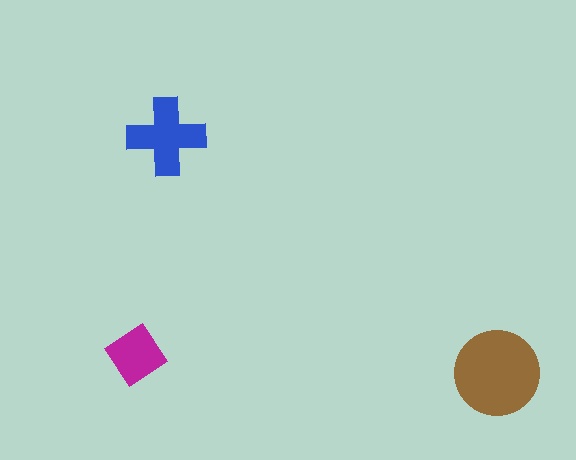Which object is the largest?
The brown circle.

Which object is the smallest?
The magenta diamond.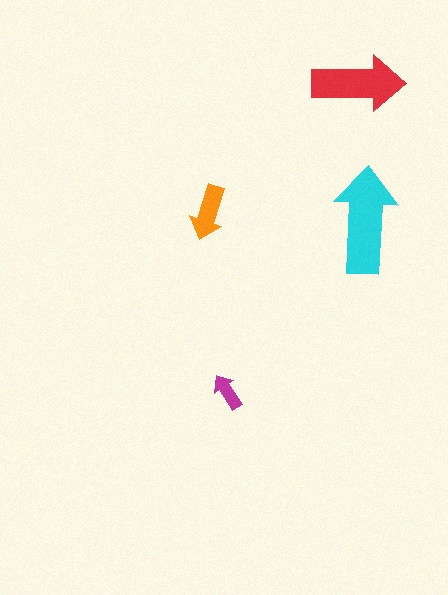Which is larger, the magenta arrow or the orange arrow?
The orange one.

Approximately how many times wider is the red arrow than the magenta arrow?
About 2.5 times wider.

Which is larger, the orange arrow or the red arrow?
The red one.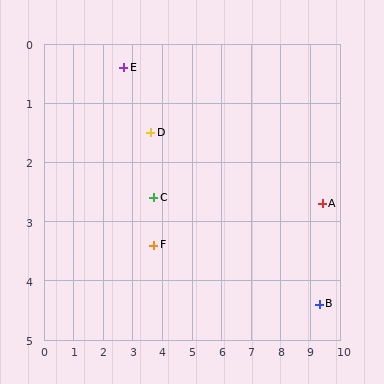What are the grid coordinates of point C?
Point C is at approximately (3.7, 2.6).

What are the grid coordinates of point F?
Point F is at approximately (3.7, 3.4).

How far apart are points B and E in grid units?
Points B and E are about 7.7 grid units apart.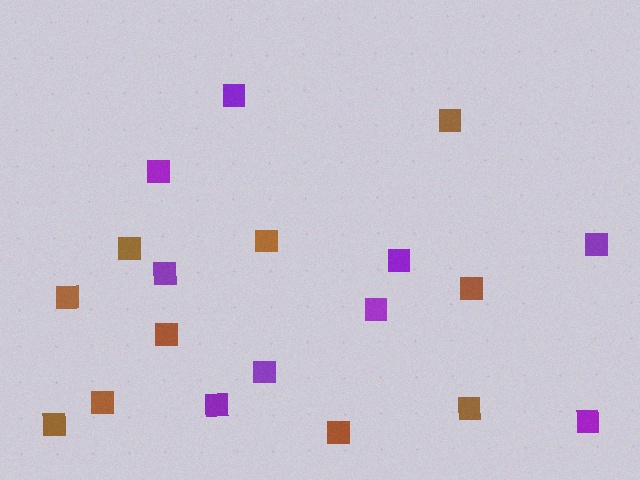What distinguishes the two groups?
There are 2 groups: one group of purple squares (9) and one group of brown squares (10).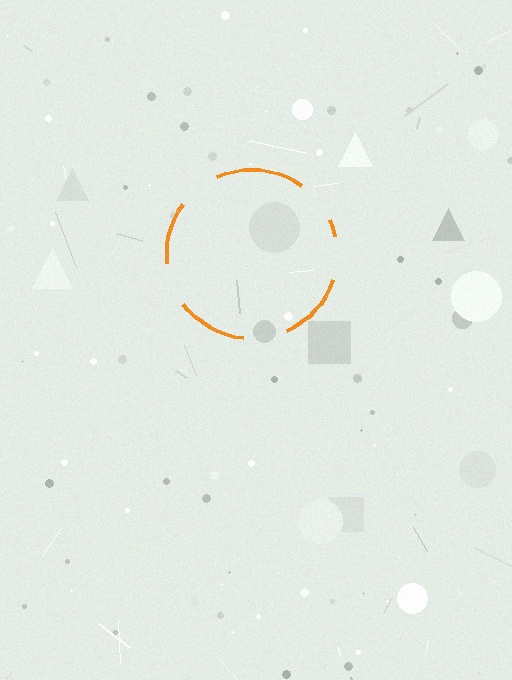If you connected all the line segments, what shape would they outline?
They would outline a circle.